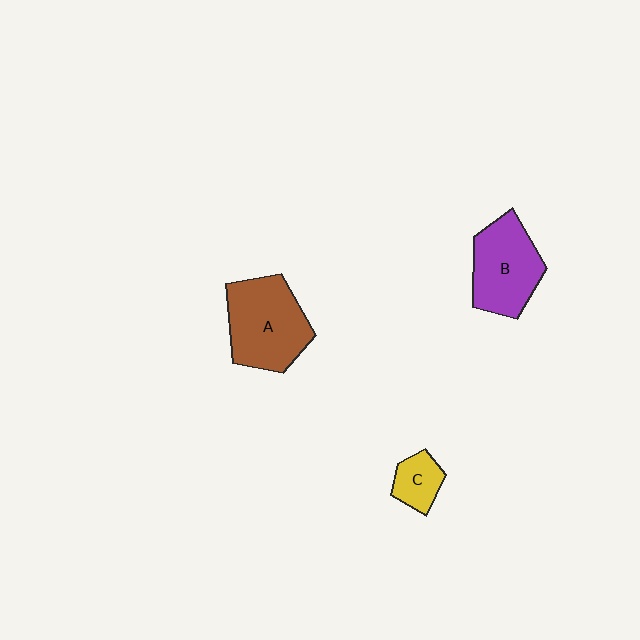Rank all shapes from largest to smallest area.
From largest to smallest: A (brown), B (purple), C (yellow).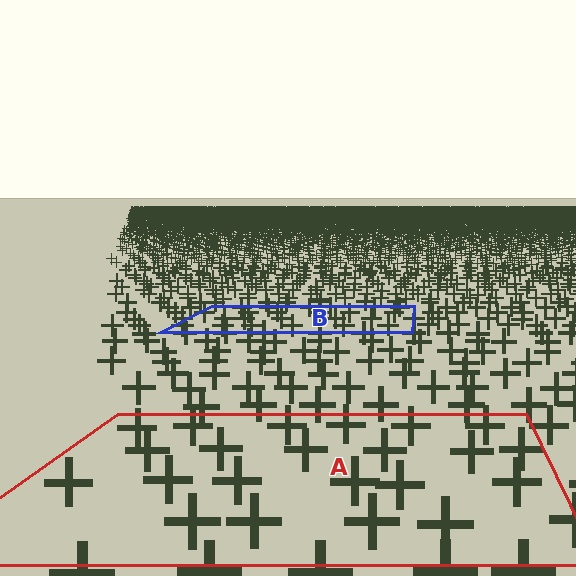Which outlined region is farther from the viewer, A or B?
Region B is farther from the viewer — the texture elements inside it appear smaller and more densely packed.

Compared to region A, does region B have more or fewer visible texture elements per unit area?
Region B has more texture elements per unit area — they are packed more densely because it is farther away.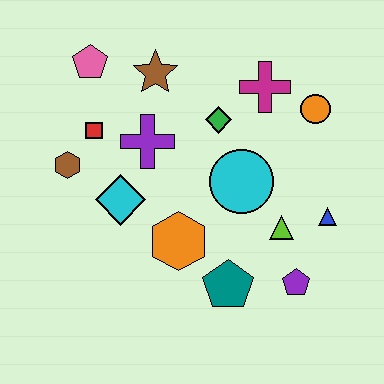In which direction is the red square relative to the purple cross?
The red square is to the left of the purple cross.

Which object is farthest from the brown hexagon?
The blue triangle is farthest from the brown hexagon.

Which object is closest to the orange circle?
The magenta cross is closest to the orange circle.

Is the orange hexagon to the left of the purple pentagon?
Yes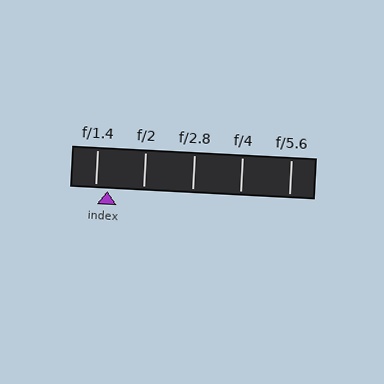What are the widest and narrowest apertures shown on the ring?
The widest aperture shown is f/1.4 and the narrowest is f/5.6.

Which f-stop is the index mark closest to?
The index mark is closest to f/1.4.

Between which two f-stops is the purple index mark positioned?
The index mark is between f/1.4 and f/2.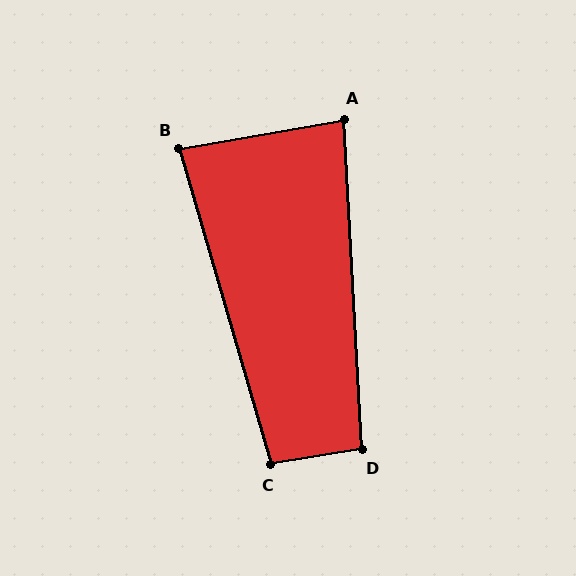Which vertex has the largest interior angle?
C, at approximately 97 degrees.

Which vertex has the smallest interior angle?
A, at approximately 83 degrees.